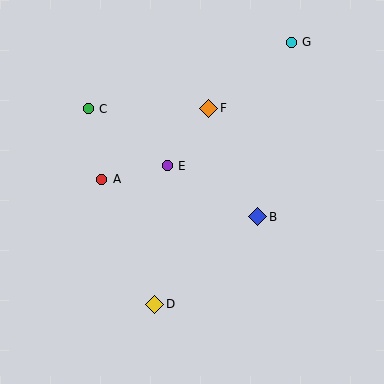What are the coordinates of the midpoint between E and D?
The midpoint between E and D is at (161, 235).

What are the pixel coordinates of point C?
Point C is at (88, 109).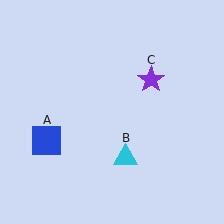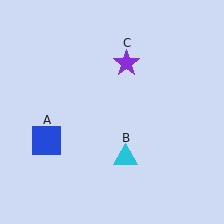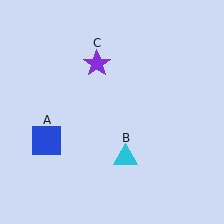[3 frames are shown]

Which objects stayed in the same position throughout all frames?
Blue square (object A) and cyan triangle (object B) remained stationary.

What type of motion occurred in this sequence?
The purple star (object C) rotated counterclockwise around the center of the scene.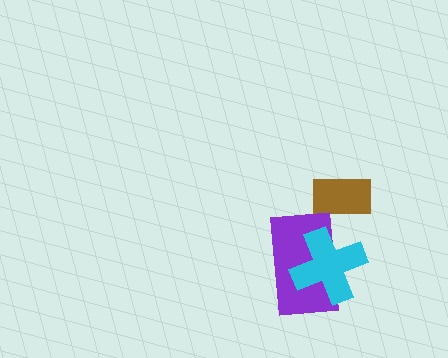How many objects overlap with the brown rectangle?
0 objects overlap with the brown rectangle.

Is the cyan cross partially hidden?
No, no other shape covers it.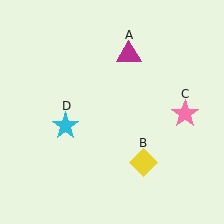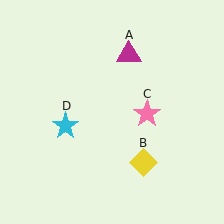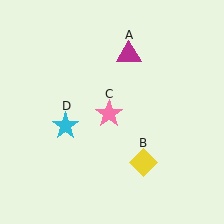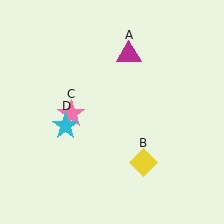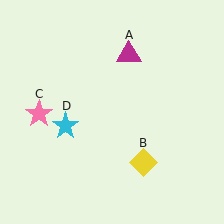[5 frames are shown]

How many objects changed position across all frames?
1 object changed position: pink star (object C).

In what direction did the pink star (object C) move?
The pink star (object C) moved left.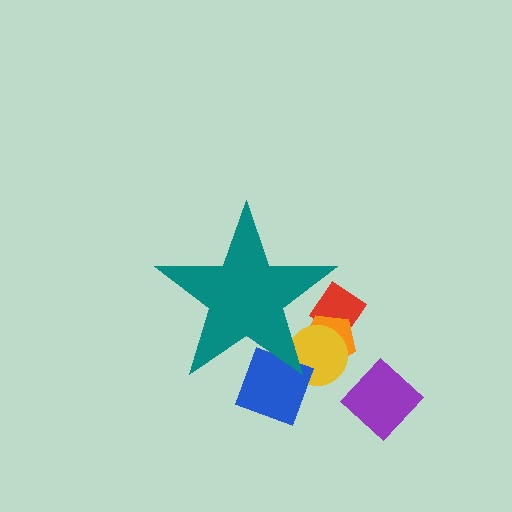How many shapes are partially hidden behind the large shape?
4 shapes are partially hidden.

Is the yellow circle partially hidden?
Yes, the yellow circle is partially hidden behind the teal star.